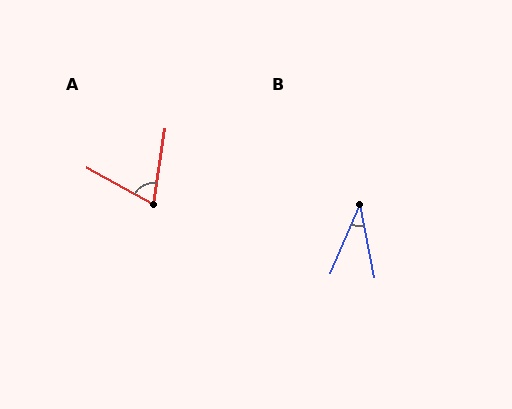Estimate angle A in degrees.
Approximately 70 degrees.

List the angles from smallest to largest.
B (35°), A (70°).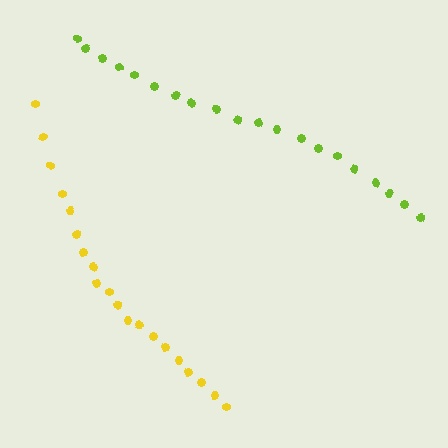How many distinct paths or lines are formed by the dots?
There are 2 distinct paths.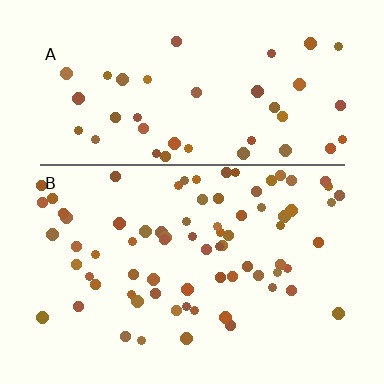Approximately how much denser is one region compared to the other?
Approximately 1.7× — region B over region A.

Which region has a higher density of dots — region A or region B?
B (the bottom).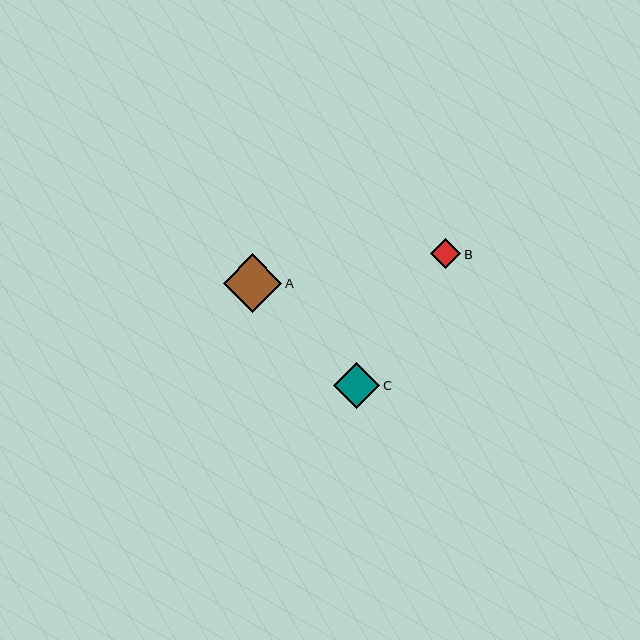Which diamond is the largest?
Diamond A is the largest with a size of approximately 58 pixels.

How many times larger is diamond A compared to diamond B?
Diamond A is approximately 1.9 times the size of diamond B.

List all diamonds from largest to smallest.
From largest to smallest: A, C, B.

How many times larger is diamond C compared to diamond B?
Diamond C is approximately 1.5 times the size of diamond B.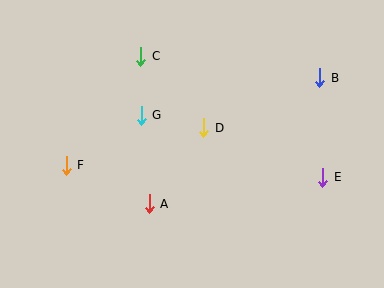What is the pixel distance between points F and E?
The distance between F and E is 257 pixels.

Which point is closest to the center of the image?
Point D at (204, 128) is closest to the center.